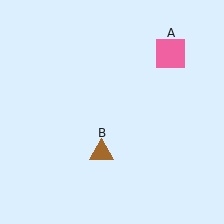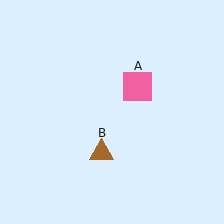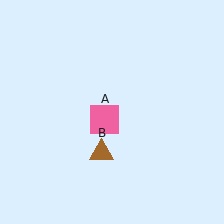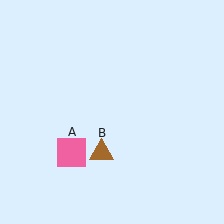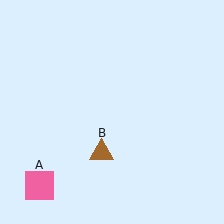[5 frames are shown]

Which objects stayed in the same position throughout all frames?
Brown triangle (object B) remained stationary.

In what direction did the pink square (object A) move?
The pink square (object A) moved down and to the left.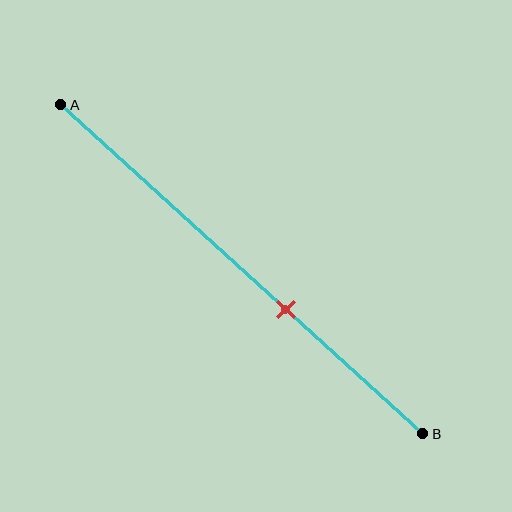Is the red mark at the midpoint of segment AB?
No, the mark is at about 60% from A, not at the 50% midpoint.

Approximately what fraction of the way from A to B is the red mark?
The red mark is approximately 60% of the way from A to B.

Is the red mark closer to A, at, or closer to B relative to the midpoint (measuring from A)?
The red mark is closer to point B than the midpoint of segment AB.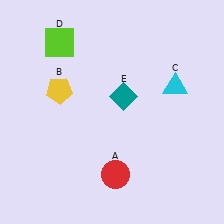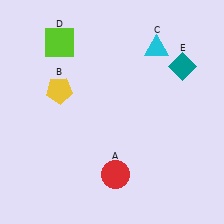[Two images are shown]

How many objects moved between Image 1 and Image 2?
2 objects moved between the two images.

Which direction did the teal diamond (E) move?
The teal diamond (E) moved right.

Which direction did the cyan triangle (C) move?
The cyan triangle (C) moved up.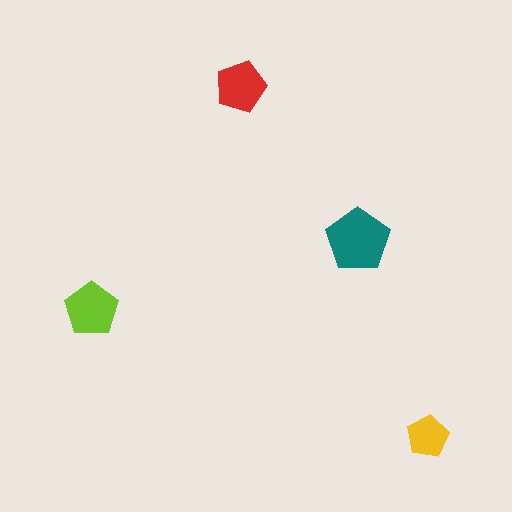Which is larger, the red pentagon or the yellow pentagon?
The red one.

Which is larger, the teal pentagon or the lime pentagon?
The teal one.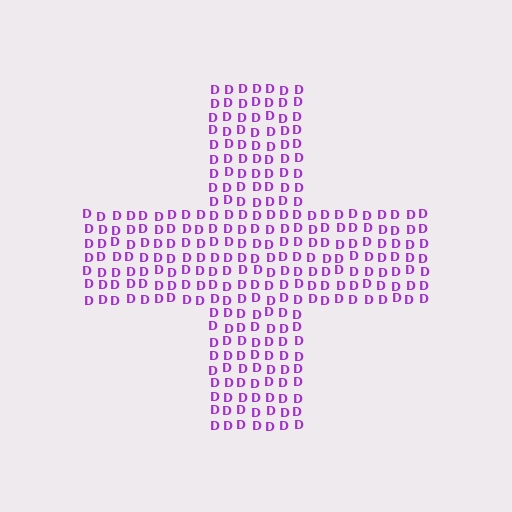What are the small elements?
The small elements are letter D's.